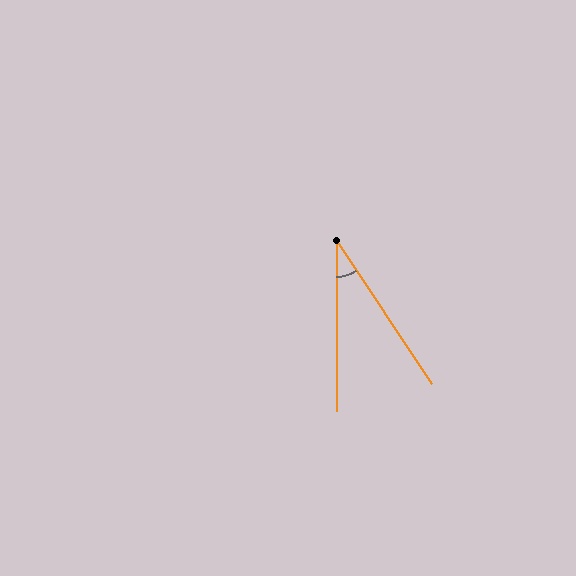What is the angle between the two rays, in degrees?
Approximately 34 degrees.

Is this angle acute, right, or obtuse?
It is acute.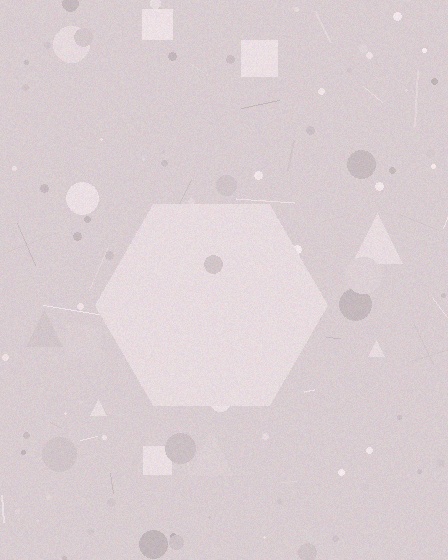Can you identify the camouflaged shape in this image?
The camouflaged shape is a hexagon.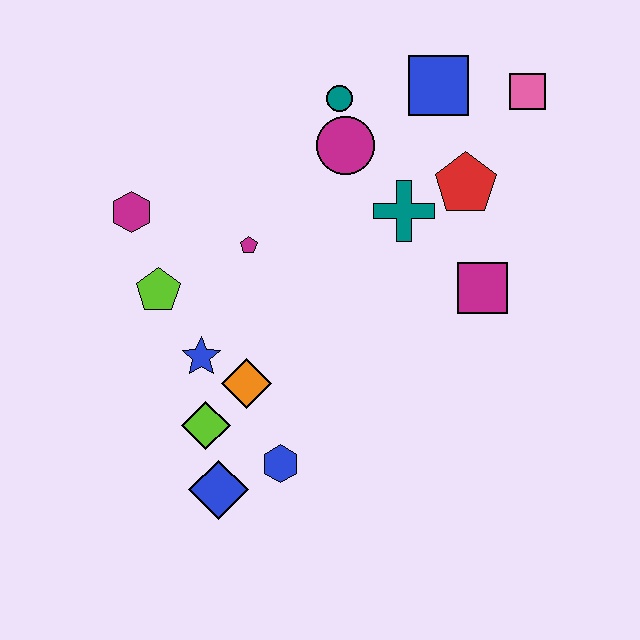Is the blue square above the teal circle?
Yes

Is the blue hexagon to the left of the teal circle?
Yes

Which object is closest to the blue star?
The orange diamond is closest to the blue star.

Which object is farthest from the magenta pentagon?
The pink square is farthest from the magenta pentagon.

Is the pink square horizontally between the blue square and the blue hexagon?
No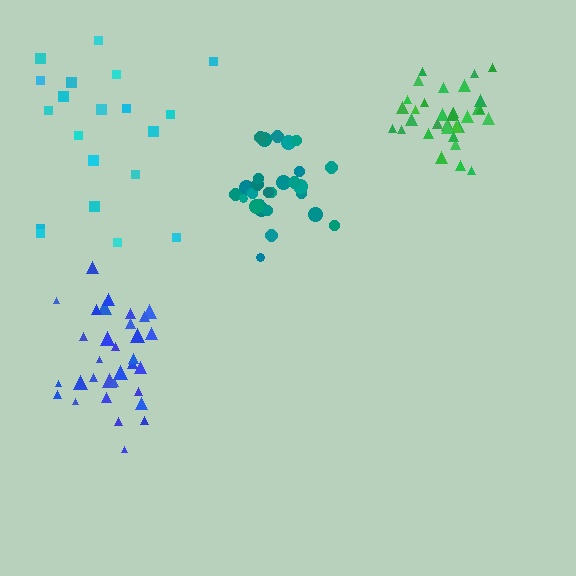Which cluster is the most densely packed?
Green.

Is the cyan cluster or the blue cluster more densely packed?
Blue.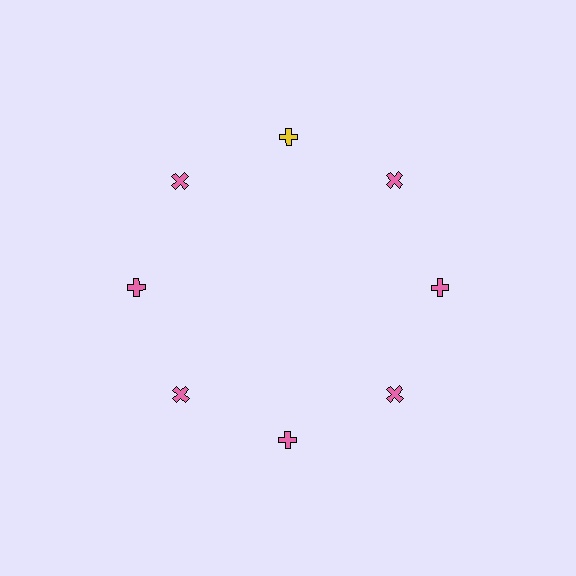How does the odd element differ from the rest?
It has a different color: yellow instead of pink.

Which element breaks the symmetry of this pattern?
The yellow cross at roughly the 12 o'clock position breaks the symmetry. All other shapes are pink crosses.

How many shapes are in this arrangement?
There are 8 shapes arranged in a ring pattern.